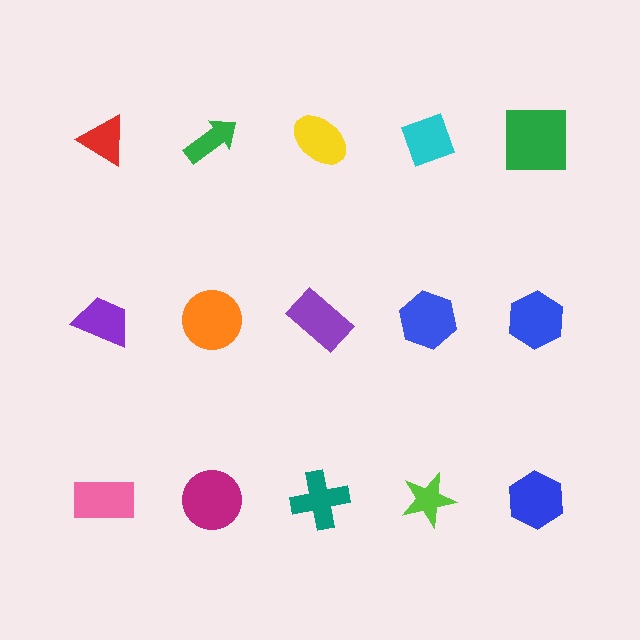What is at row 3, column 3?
A teal cross.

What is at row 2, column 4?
A blue hexagon.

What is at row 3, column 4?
A lime star.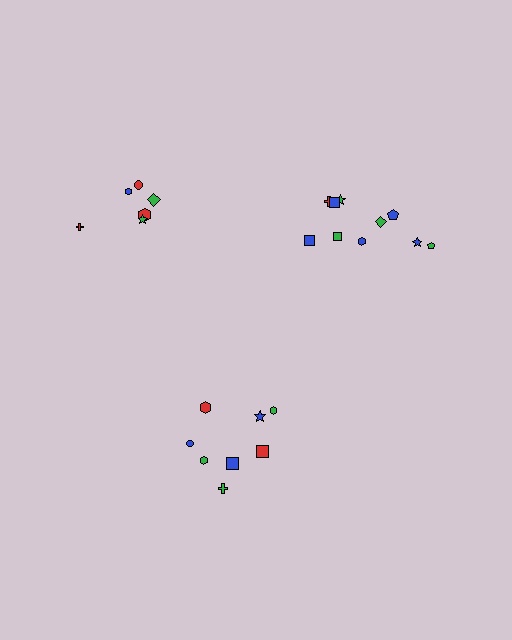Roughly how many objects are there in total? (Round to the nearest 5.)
Roughly 25 objects in total.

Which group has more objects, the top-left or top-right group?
The top-right group.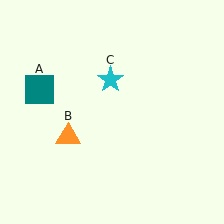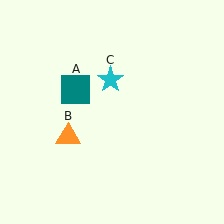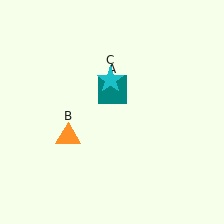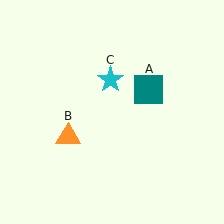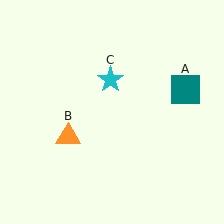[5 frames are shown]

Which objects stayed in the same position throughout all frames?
Orange triangle (object B) and cyan star (object C) remained stationary.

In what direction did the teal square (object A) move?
The teal square (object A) moved right.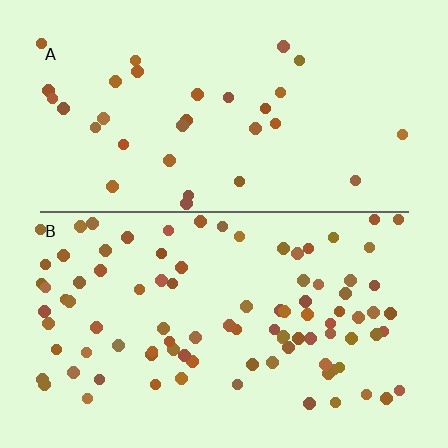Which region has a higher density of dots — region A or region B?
B (the bottom).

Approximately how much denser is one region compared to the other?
Approximately 2.9× — region B over region A.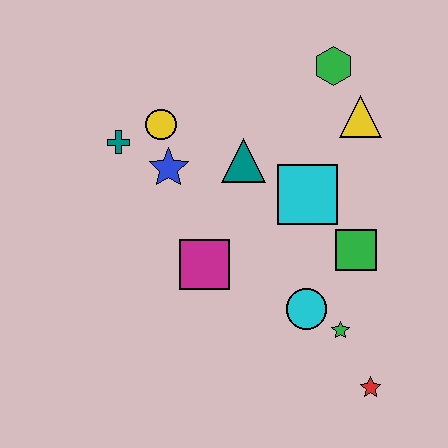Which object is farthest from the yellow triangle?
The red star is farthest from the yellow triangle.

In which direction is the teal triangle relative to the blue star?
The teal triangle is to the right of the blue star.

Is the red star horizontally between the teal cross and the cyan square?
No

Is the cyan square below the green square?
No